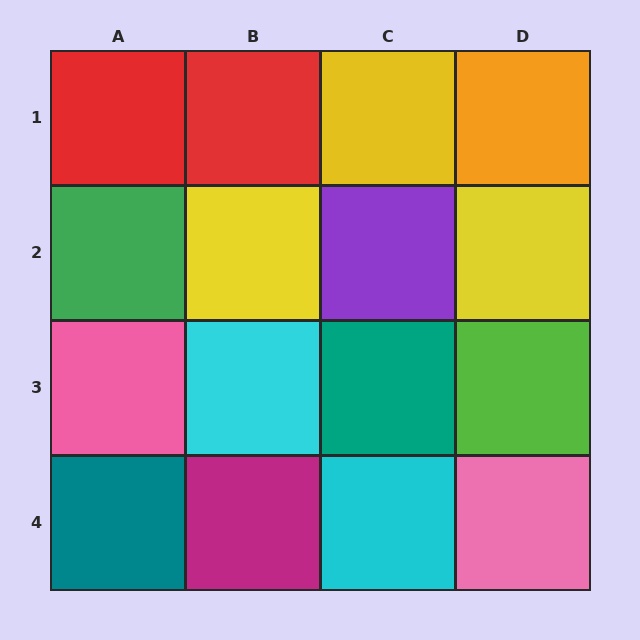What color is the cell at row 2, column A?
Green.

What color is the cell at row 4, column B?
Magenta.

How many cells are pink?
2 cells are pink.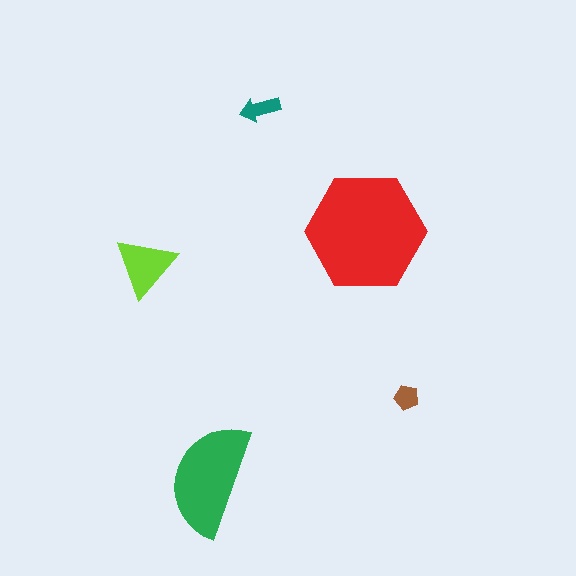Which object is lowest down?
The green semicircle is bottommost.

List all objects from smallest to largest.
The brown pentagon, the teal arrow, the lime triangle, the green semicircle, the red hexagon.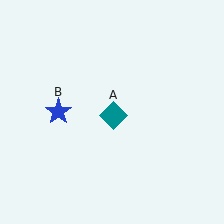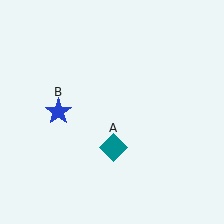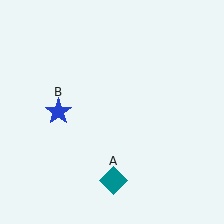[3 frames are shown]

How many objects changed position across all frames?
1 object changed position: teal diamond (object A).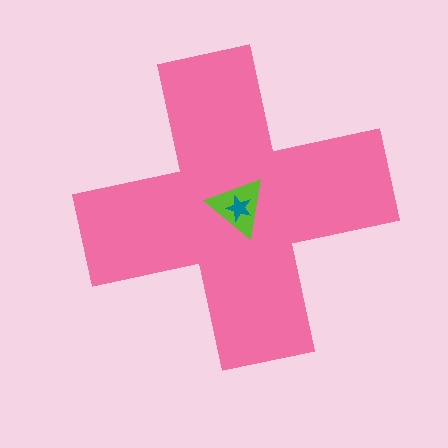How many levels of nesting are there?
3.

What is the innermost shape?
The teal star.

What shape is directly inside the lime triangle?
The teal star.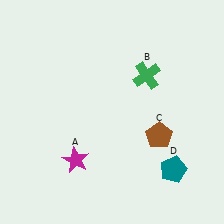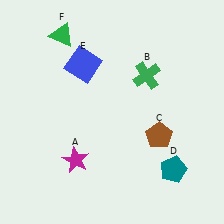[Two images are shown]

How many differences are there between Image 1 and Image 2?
There are 2 differences between the two images.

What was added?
A blue square (E), a green triangle (F) were added in Image 2.